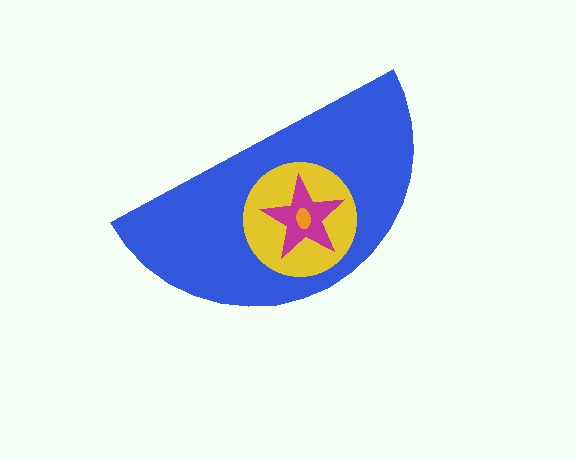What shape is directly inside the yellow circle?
The magenta star.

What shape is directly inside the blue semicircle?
The yellow circle.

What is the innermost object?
The orange ellipse.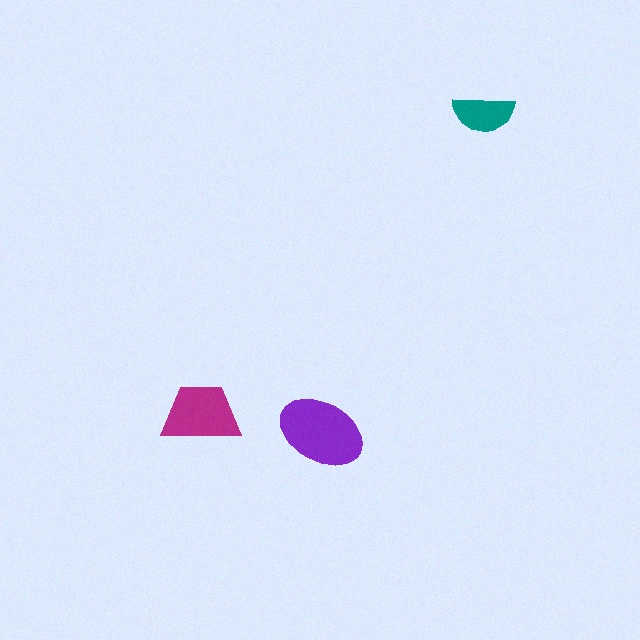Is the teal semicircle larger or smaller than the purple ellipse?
Smaller.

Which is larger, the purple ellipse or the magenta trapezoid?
The purple ellipse.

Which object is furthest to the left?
The magenta trapezoid is leftmost.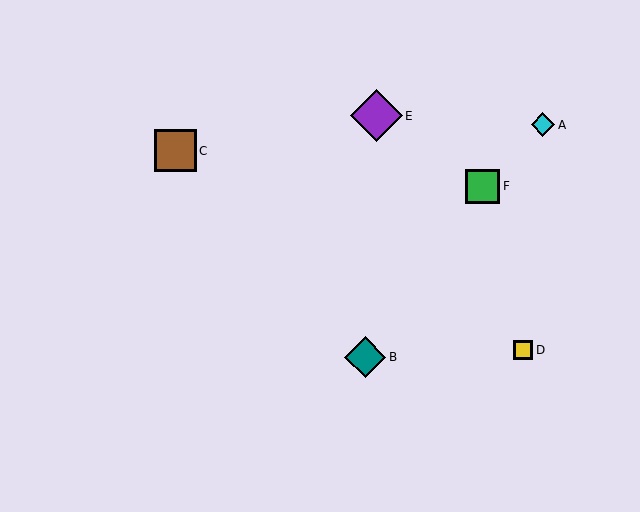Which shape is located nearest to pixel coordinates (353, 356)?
The teal diamond (labeled B) at (365, 357) is nearest to that location.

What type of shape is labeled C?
Shape C is a brown square.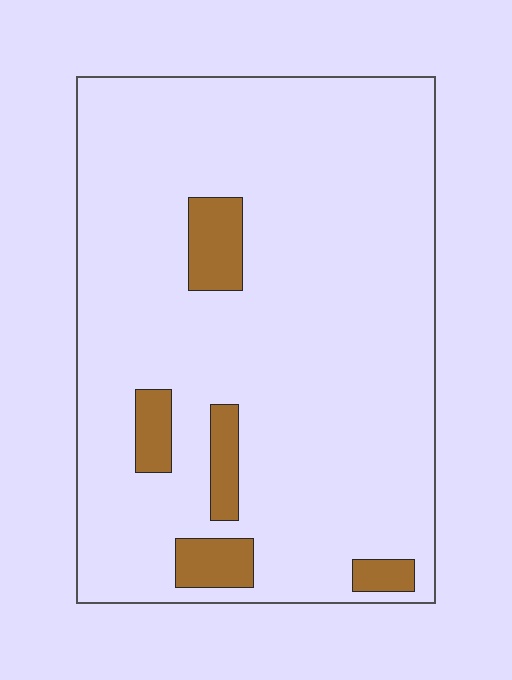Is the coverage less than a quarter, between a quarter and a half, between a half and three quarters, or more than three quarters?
Less than a quarter.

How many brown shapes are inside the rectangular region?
5.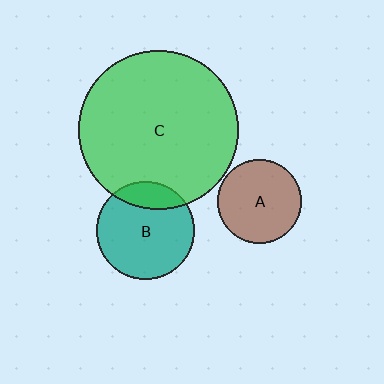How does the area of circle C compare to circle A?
Approximately 3.6 times.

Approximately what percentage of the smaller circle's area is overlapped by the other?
Approximately 20%.